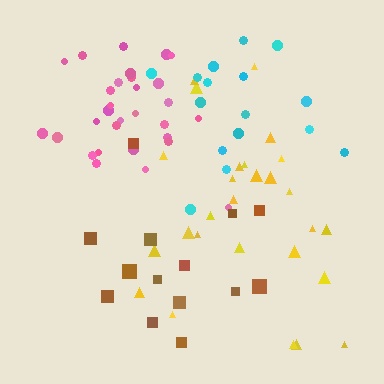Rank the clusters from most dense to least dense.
pink, yellow, cyan, brown.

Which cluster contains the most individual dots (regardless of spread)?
Pink (30).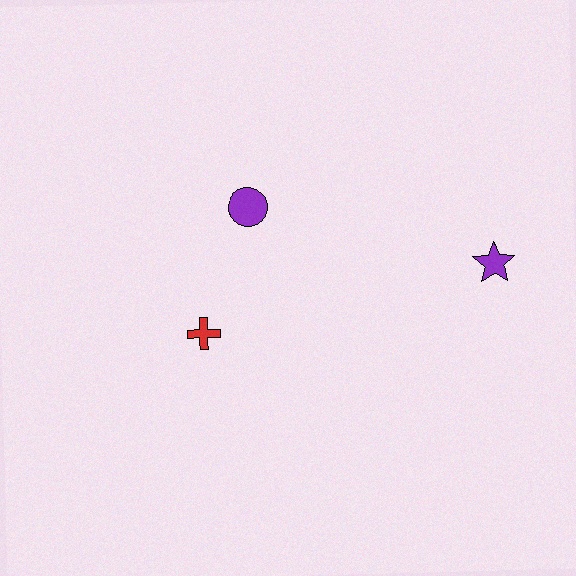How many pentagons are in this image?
There are no pentagons.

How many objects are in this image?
There are 3 objects.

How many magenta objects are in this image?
There are no magenta objects.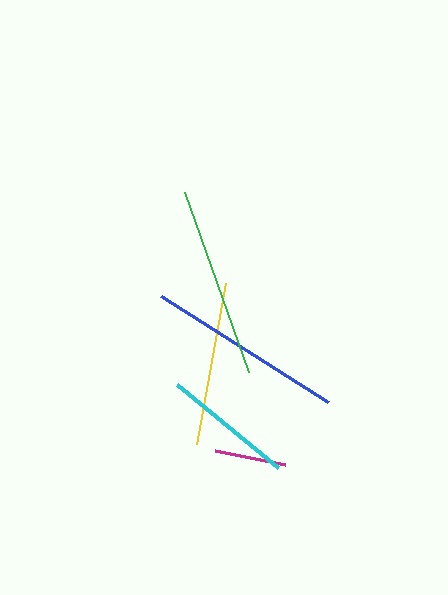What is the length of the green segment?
The green segment is approximately 191 pixels long.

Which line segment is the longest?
The blue line is the longest at approximately 198 pixels.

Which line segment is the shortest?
The magenta line is the shortest at approximately 72 pixels.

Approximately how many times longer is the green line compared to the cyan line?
The green line is approximately 1.5 times the length of the cyan line.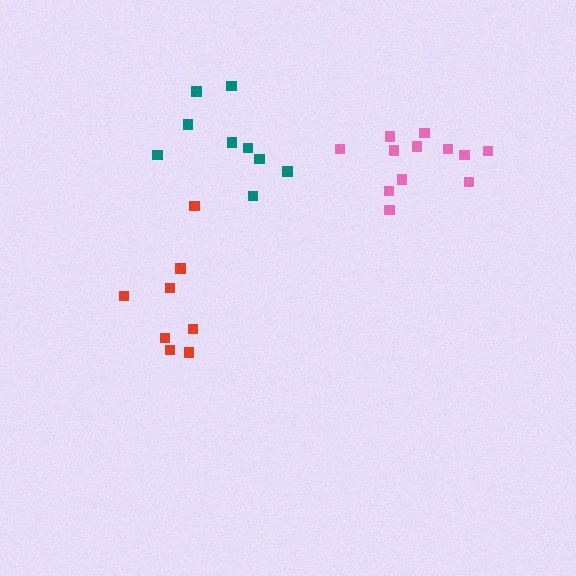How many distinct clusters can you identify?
There are 3 distinct clusters.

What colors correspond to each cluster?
The clusters are colored: pink, red, teal.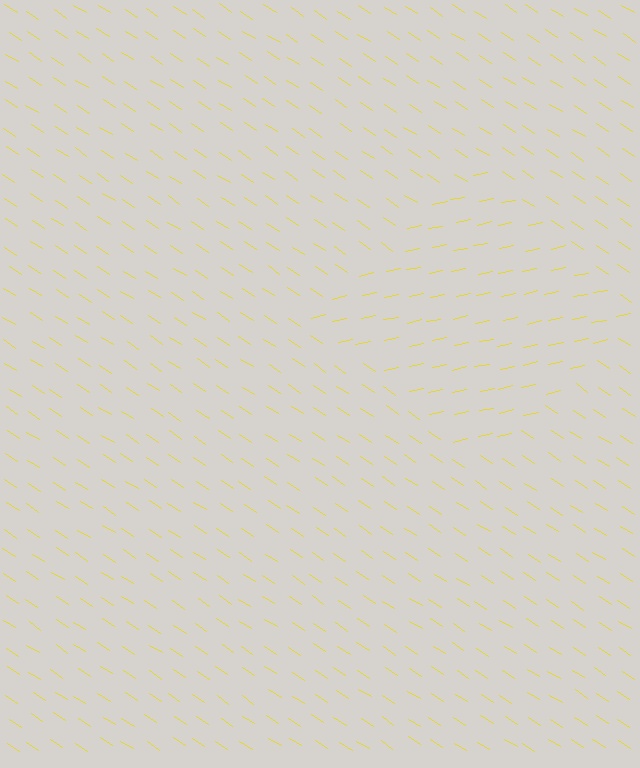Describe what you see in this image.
The image is filled with small yellow line segments. A diamond region in the image has lines oriented differently from the surrounding lines, creating a visible texture boundary.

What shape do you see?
I see a diamond.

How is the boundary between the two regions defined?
The boundary is defined purely by a change in line orientation (approximately 45 degrees difference). All lines are the same color and thickness.